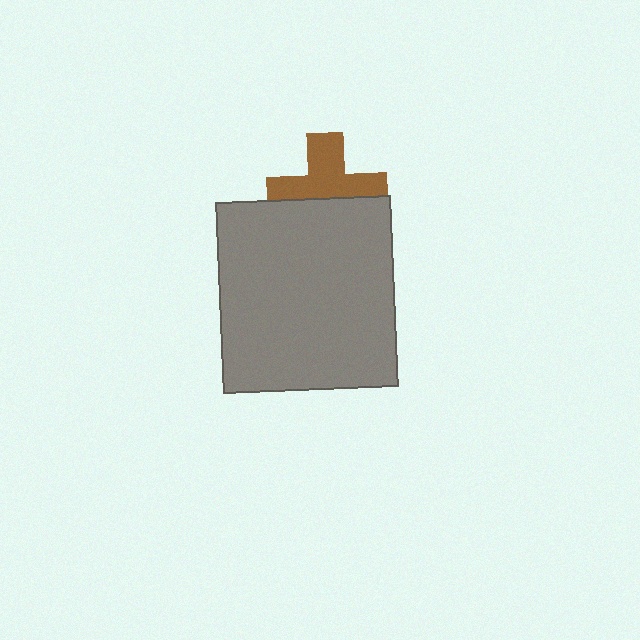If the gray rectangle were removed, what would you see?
You would see the complete brown cross.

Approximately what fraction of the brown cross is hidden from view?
Roughly 44% of the brown cross is hidden behind the gray rectangle.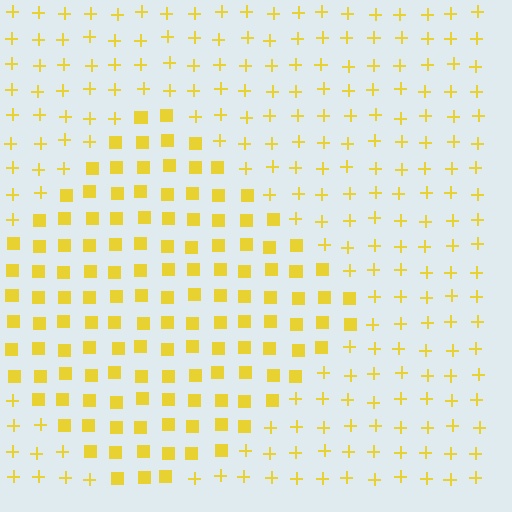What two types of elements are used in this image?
The image uses squares inside the diamond region and plus signs outside it.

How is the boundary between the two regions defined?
The boundary is defined by a change in element shape: squares inside vs. plus signs outside. All elements share the same color and spacing.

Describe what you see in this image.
The image is filled with small yellow elements arranged in a uniform grid. A diamond-shaped region contains squares, while the surrounding area contains plus signs. The boundary is defined purely by the change in element shape.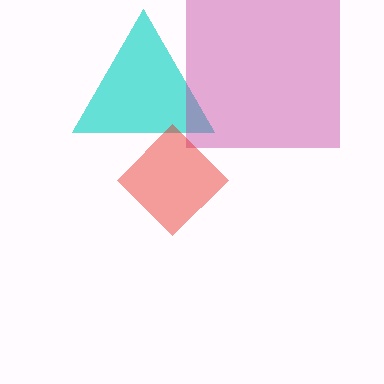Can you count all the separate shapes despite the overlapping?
Yes, there are 3 separate shapes.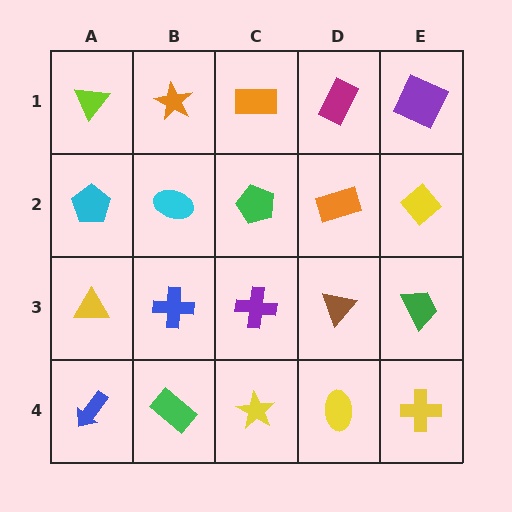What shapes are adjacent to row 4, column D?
A brown triangle (row 3, column D), a yellow star (row 4, column C), a yellow cross (row 4, column E).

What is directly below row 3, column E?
A yellow cross.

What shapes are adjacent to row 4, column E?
A green trapezoid (row 3, column E), a yellow ellipse (row 4, column D).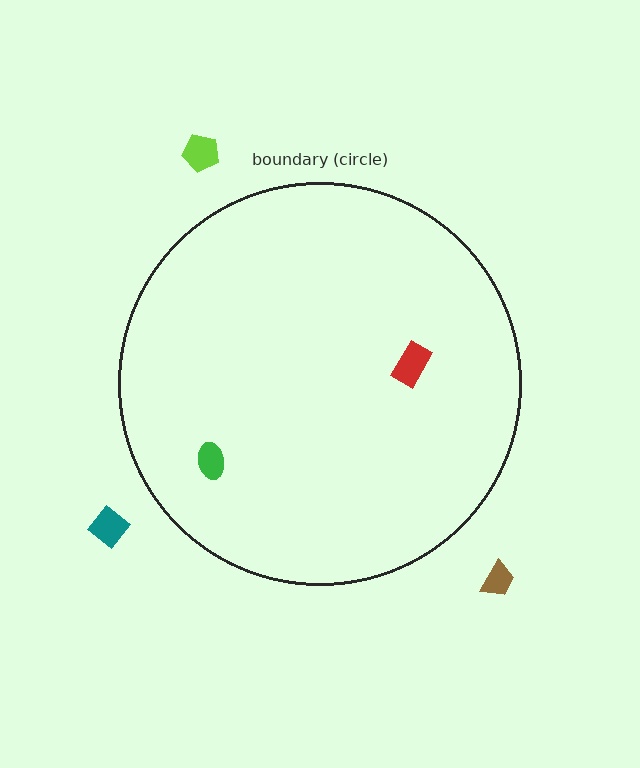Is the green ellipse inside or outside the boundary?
Inside.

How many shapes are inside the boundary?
2 inside, 3 outside.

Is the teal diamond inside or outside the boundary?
Outside.